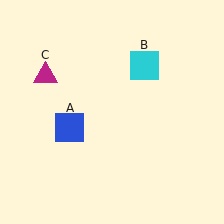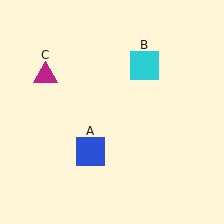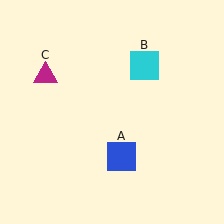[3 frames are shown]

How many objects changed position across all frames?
1 object changed position: blue square (object A).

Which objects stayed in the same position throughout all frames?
Cyan square (object B) and magenta triangle (object C) remained stationary.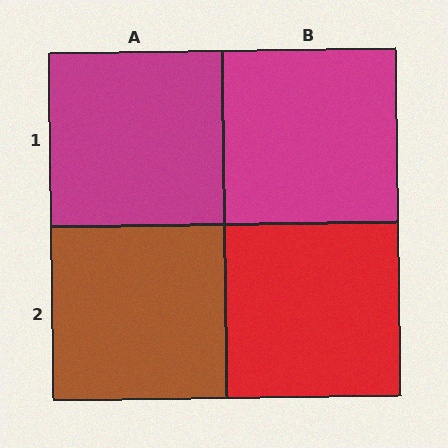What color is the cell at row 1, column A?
Magenta.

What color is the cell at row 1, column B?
Magenta.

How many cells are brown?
1 cell is brown.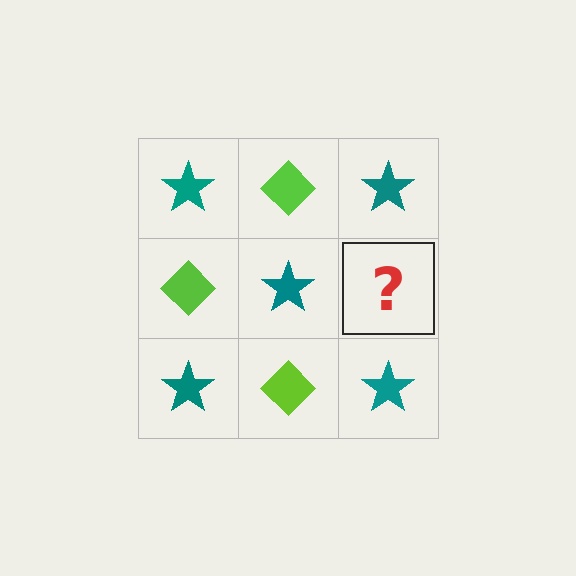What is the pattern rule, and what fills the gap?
The rule is that it alternates teal star and lime diamond in a checkerboard pattern. The gap should be filled with a lime diamond.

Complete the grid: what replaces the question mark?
The question mark should be replaced with a lime diamond.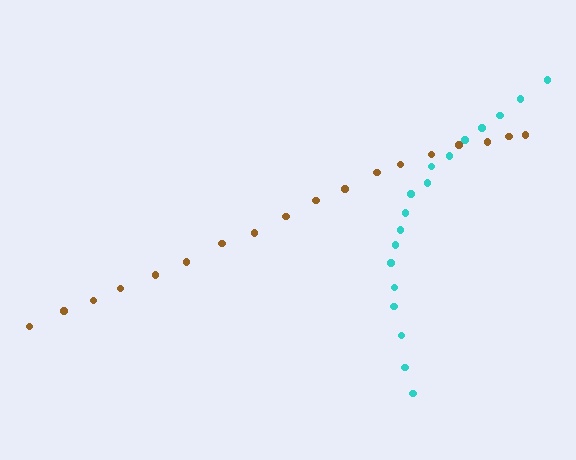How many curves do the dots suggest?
There are 2 distinct paths.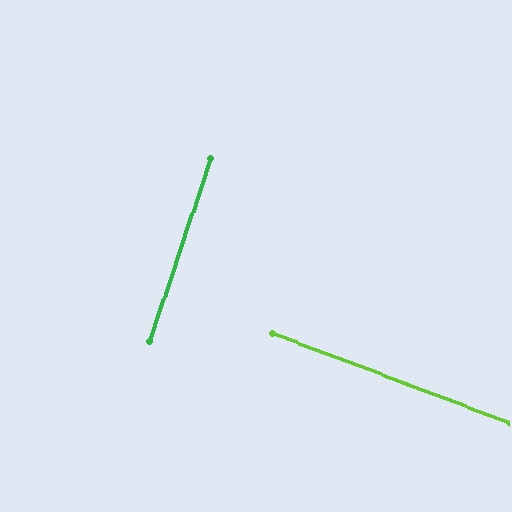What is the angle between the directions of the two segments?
Approximately 88 degrees.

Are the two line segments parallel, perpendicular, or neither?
Perpendicular — they meet at approximately 88°.